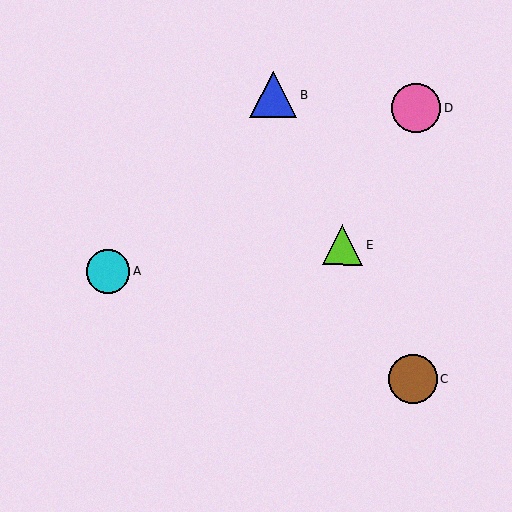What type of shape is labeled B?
Shape B is a blue triangle.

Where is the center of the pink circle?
The center of the pink circle is at (416, 108).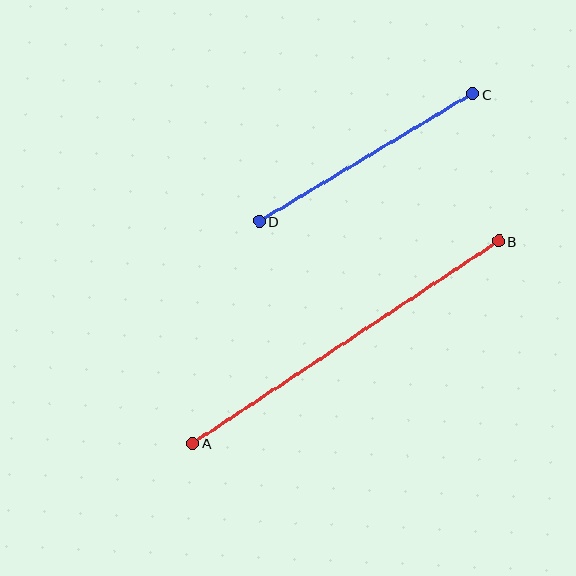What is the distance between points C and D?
The distance is approximately 249 pixels.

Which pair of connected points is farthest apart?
Points A and B are farthest apart.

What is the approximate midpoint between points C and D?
The midpoint is at approximately (366, 158) pixels.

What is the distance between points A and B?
The distance is approximately 367 pixels.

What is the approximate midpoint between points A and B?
The midpoint is at approximately (346, 342) pixels.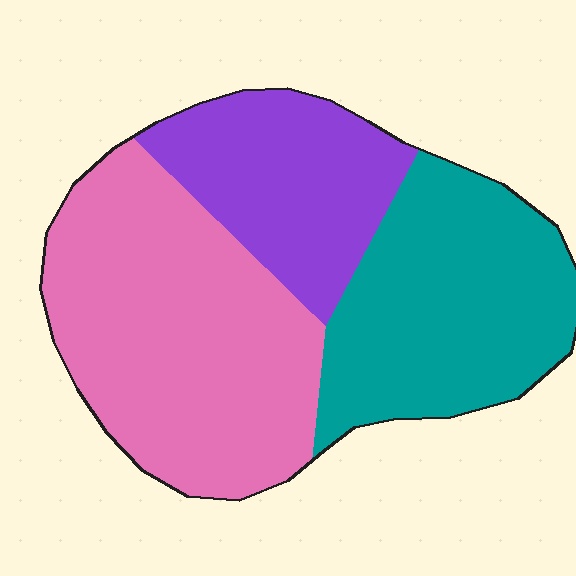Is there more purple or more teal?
Teal.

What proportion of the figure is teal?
Teal takes up between a sixth and a third of the figure.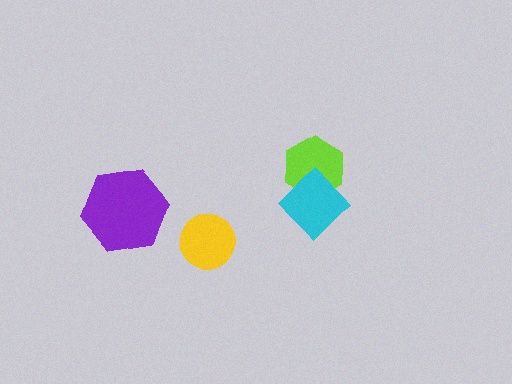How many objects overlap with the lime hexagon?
1 object overlaps with the lime hexagon.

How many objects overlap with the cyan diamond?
1 object overlaps with the cyan diamond.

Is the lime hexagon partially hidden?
Yes, it is partially covered by another shape.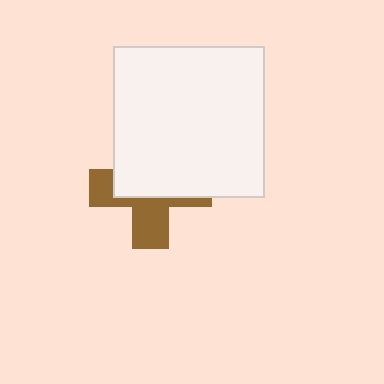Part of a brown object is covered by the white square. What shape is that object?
It is a cross.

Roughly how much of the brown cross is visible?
A small part of it is visible (roughly 45%).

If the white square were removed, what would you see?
You would see the complete brown cross.